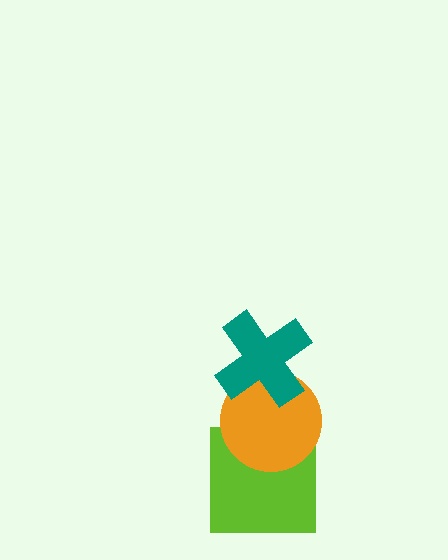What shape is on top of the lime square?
The orange circle is on top of the lime square.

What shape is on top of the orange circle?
The teal cross is on top of the orange circle.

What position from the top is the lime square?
The lime square is 3rd from the top.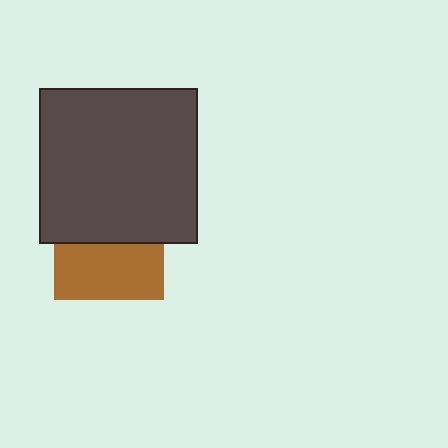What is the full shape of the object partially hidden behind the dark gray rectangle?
The partially hidden object is a brown square.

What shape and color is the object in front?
The object in front is a dark gray rectangle.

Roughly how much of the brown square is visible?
About half of it is visible (roughly 51%).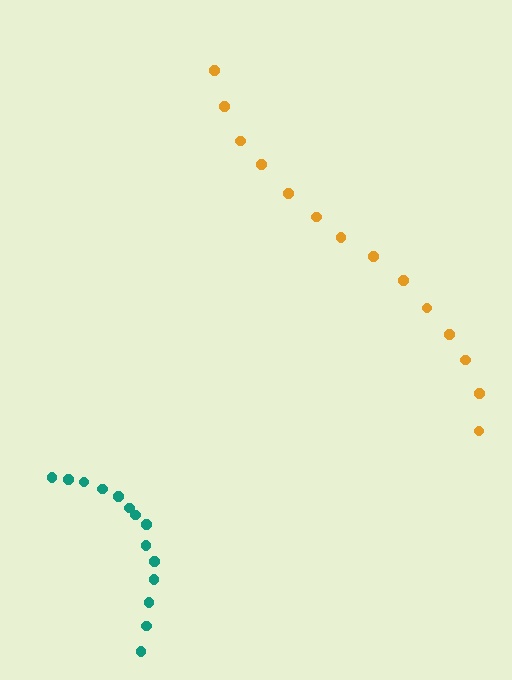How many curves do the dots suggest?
There are 2 distinct paths.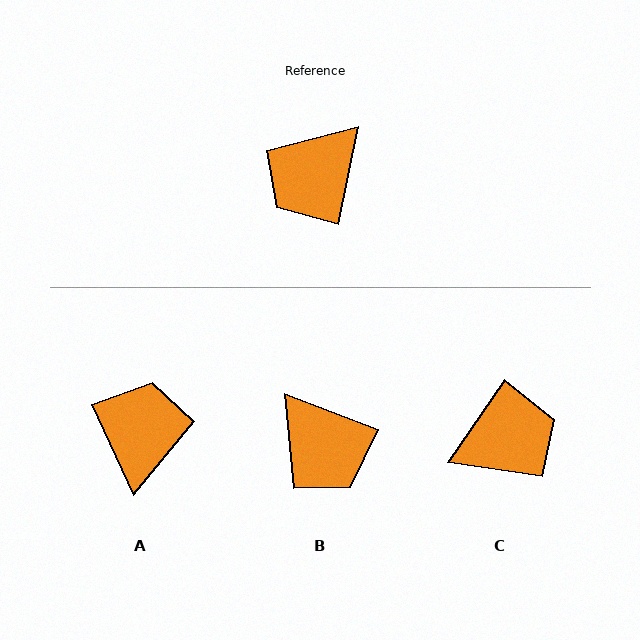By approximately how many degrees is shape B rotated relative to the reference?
Approximately 80 degrees counter-clockwise.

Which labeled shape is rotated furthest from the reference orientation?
C, about 157 degrees away.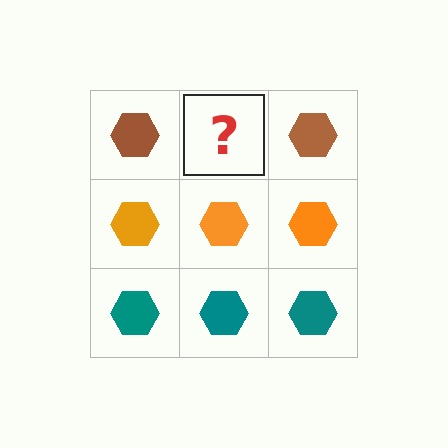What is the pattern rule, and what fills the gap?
The rule is that each row has a consistent color. The gap should be filled with a brown hexagon.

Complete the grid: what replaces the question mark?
The question mark should be replaced with a brown hexagon.